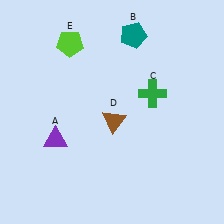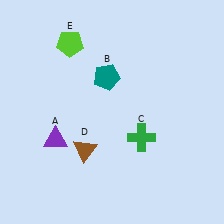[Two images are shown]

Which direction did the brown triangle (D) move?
The brown triangle (D) moved left.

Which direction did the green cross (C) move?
The green cross (C) moved down.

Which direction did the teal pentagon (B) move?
The teal pentagon (B) moved down.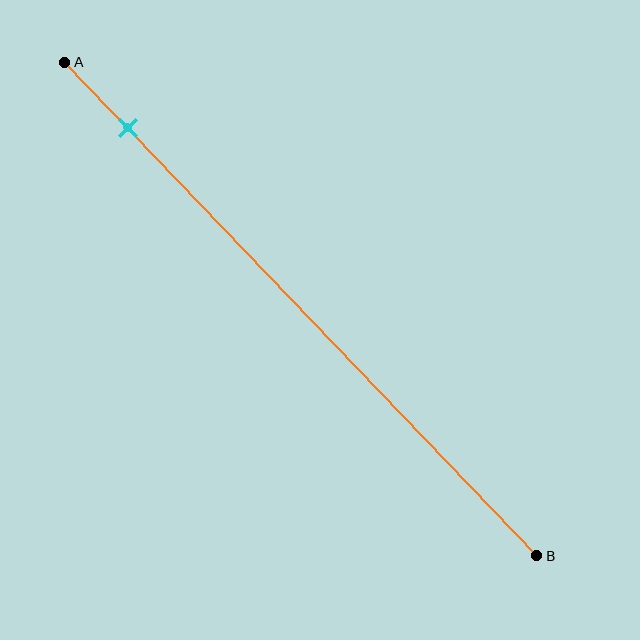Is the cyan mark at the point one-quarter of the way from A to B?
No, the mark is at about 15% from A, not at the 25% one-quarter point.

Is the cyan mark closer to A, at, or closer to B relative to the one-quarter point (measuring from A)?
The cyan mark is closer to point A than the one-quarter point of segment AB.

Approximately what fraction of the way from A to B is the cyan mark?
The cyan mark is approximately 15% of the way from A to B.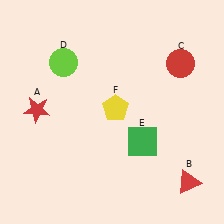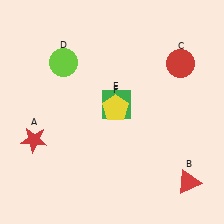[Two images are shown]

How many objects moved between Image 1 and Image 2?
2 objects moved between the two images.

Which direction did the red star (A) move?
The red star (A) moved down.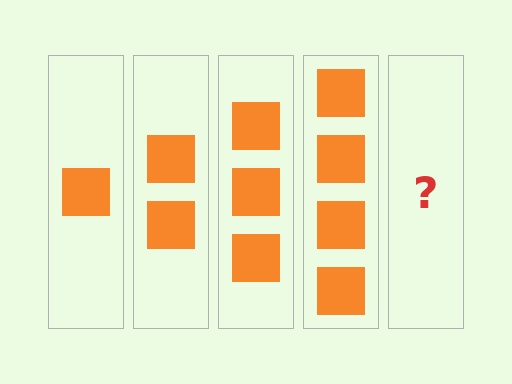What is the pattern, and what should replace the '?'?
The pattern is that each step adds one more square. The '?' should be 5 squares.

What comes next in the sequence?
The next element should be 5 squares.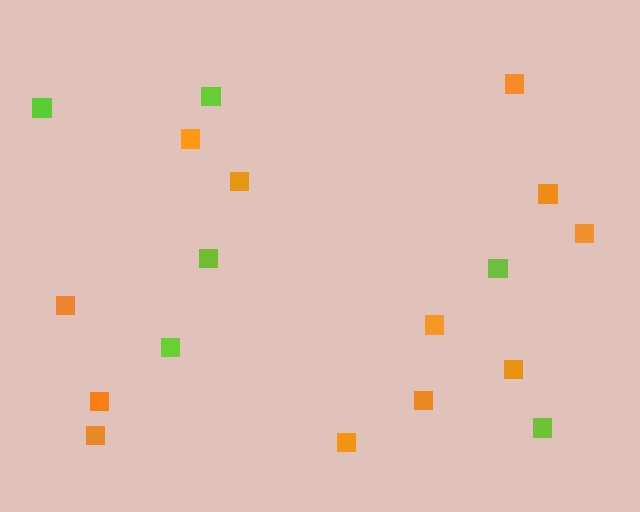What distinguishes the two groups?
There are 2 groups: one group of orange squares (12) and one group of lime squares (6).